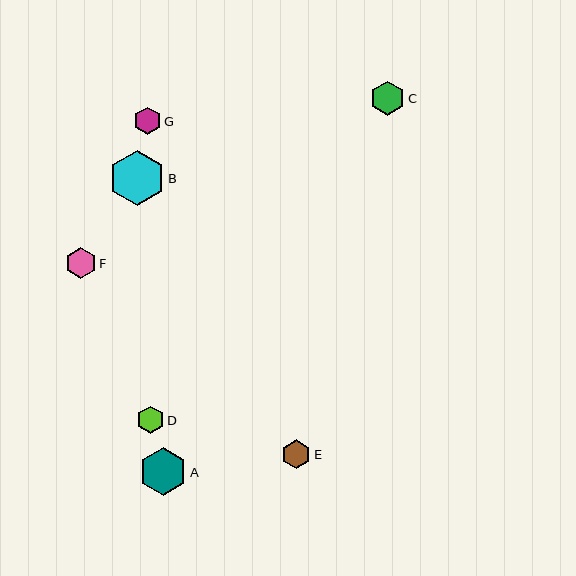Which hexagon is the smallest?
Hexagon D is the smallest with a size of approximately 27 pixels.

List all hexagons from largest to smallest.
From largest to smallest: B, A, C, F, E, G, D.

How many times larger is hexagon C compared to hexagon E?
Hexagon C is approximately 1.2 times the size of hexagon E.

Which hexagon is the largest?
Hexagon B is the largest with a size of approximately 56 pixels.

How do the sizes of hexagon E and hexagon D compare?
Hexagon E and hexagon D are approximately the same size.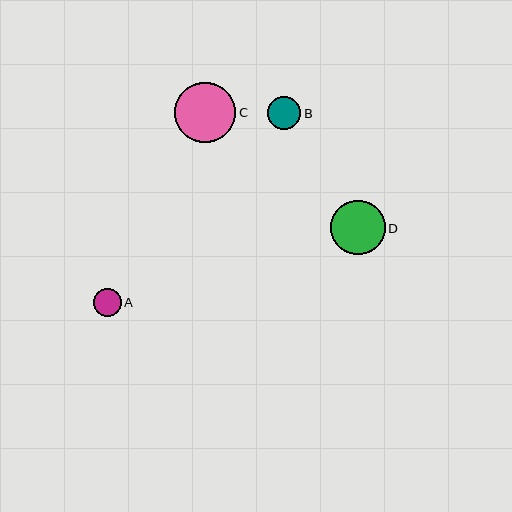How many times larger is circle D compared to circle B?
Circle D is approximately 1.7 times the size of circle B.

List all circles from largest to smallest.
From largest to smallest: C, D, B, A.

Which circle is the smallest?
Circle A is the smallest with a size of approximately 28 pixels.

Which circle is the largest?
Circle C is the largest with a size of approximately 61 pixels.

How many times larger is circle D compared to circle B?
Circle D is approximately 1.7 times the size of circle B.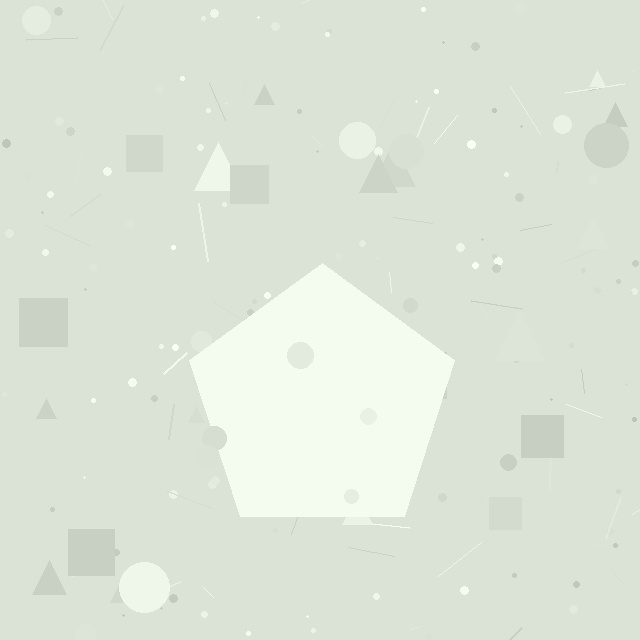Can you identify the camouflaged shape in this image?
The camouflaged shape is a pentagon.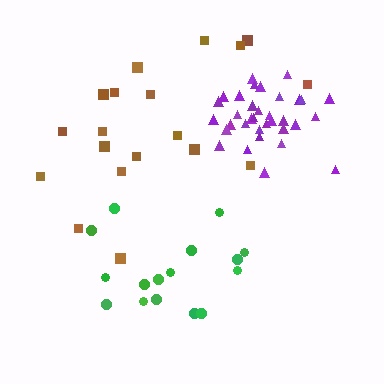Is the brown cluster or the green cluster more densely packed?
Green.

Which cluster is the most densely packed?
Purple.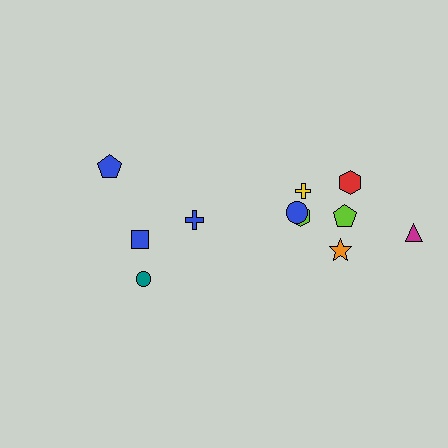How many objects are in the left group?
There are 4 objects.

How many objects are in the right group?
There are 7 objects.